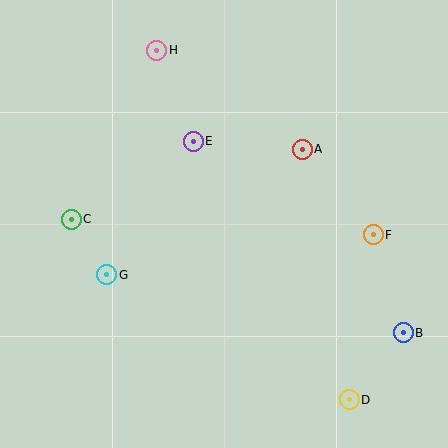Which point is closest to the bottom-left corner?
Point G is closest to the bottom-left corner.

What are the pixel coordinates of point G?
Point G is at (107, 275).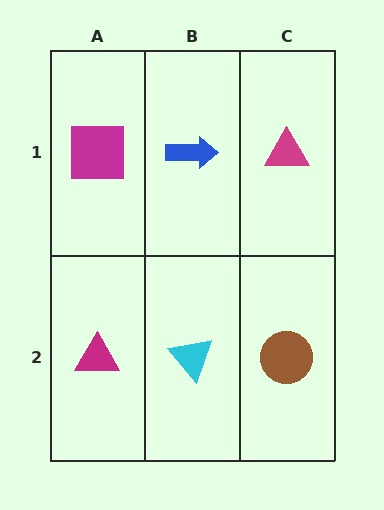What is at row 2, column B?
A cyan triangle.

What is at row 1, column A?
A magenta square.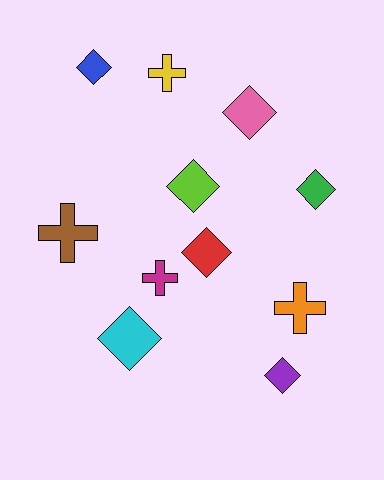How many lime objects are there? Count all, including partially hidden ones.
There is 1 lime object.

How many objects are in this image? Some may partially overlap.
There are 11 objects.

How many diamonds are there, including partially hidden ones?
There are 7 diamonds.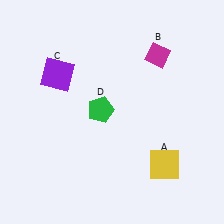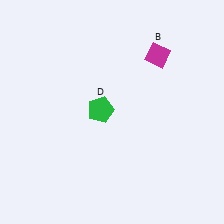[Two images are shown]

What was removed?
The purple square (C), the yellow square (A) were removed in Image 2.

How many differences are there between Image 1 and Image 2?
There are 2 differences between the two images.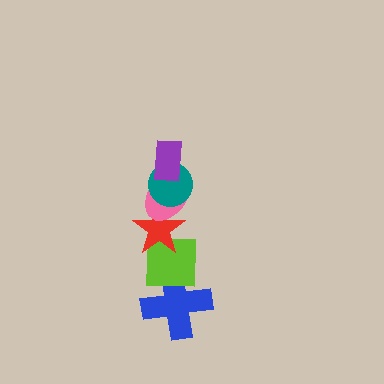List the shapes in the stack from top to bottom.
From top to bottom: the purple rectangle, the teal circle, the pink ellipse, the red star, the lime square, the blue cross.